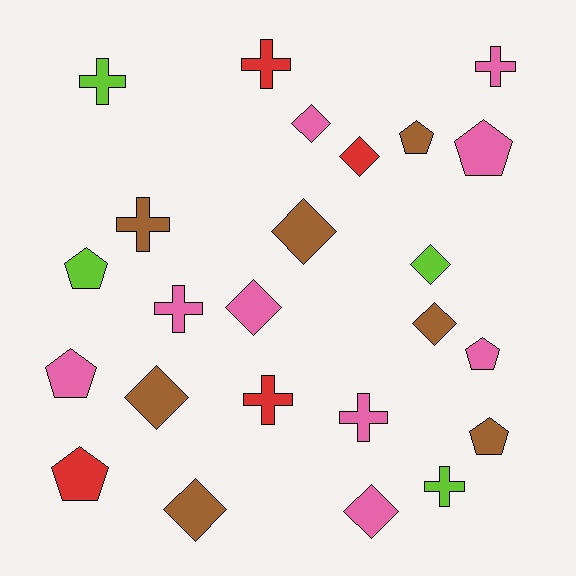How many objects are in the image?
There are 24 objects.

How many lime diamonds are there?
There is 1 lime diamond.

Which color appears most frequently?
Pink, with 9 objects.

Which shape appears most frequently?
Diamond, with 9 objects.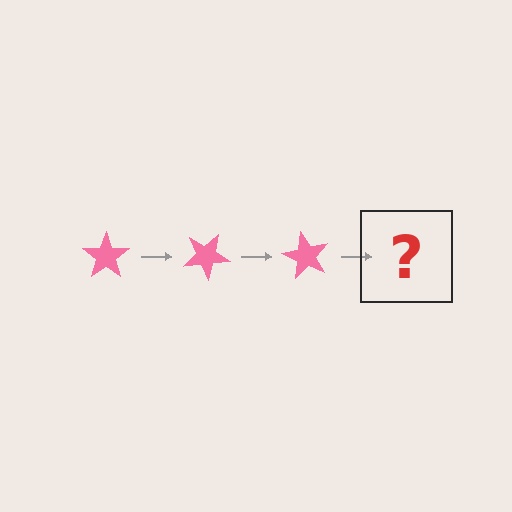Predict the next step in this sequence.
The next step is a pink star rotated 90 degrees.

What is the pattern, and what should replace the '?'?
The pattern is that the star rotates 30 degrees each step. The '?' should be a pink star rotated 90 degrees.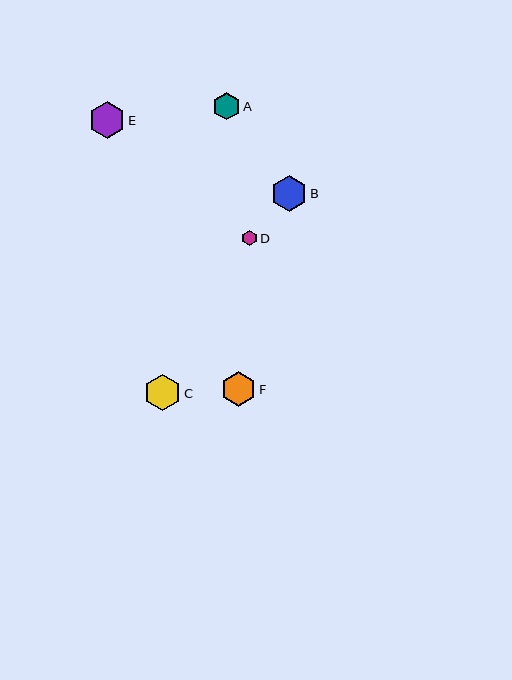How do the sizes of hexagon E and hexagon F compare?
Hexagon E and hexagon F are approximately the same size.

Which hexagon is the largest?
Hexagon E is the largest with a size of approximately 37 pixels.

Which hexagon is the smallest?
Hexagon D is the smallest with a size of approximately 15 pixels.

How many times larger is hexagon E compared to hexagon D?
Hexagon E is approximately 2.4 times the size of hexagon D.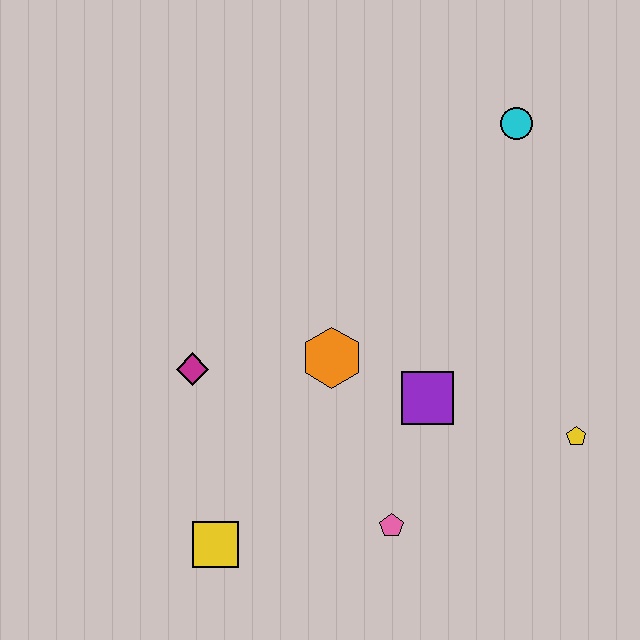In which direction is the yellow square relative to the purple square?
The yellow square is to the left of the purple square.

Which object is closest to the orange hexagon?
The purple square is closest to the orange hexagon.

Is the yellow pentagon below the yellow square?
No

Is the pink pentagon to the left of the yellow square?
No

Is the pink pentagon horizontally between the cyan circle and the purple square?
No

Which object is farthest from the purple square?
The cyan circle is farthest from the purple square.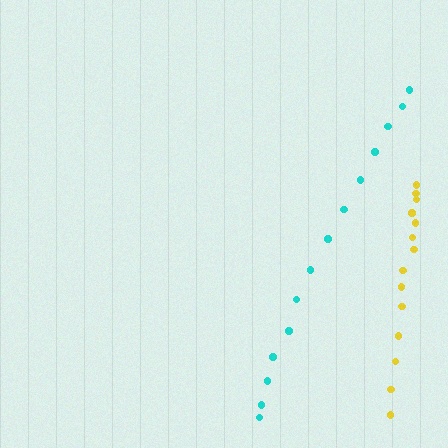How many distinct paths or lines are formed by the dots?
There are 2 distinct paths.